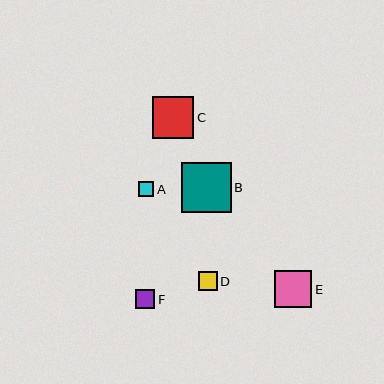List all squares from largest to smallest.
From largest to smallest: B, C, E, D, F, A.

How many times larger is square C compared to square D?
Square C is approximately 2.2 times the size of square D.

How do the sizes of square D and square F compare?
Square D and square F are approximately the same size.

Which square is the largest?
Square B is the largest with a size of approximately 50 pixels.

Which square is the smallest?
Square A is the smallest with a size of approximately 15 pixels.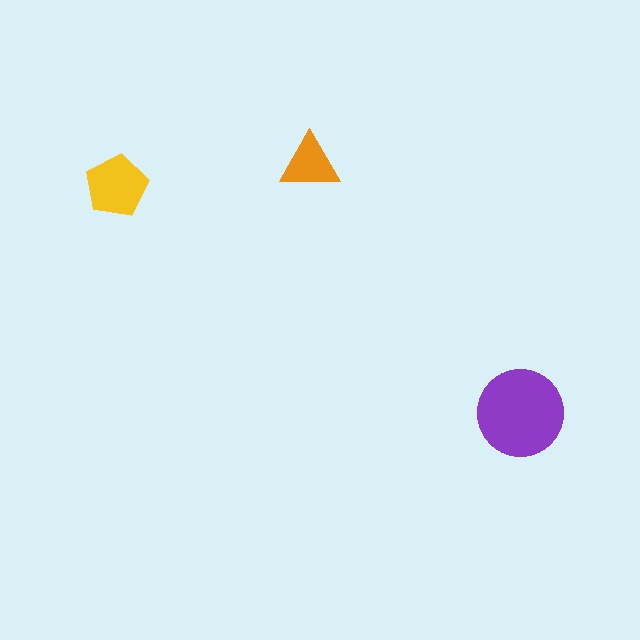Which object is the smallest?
The orange triangle.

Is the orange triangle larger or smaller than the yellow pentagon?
Smaller.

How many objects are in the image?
There are 3 objects in the image.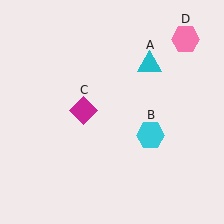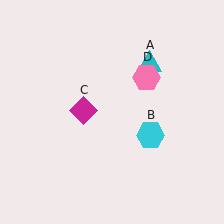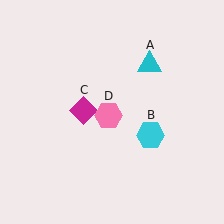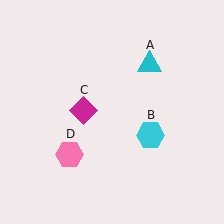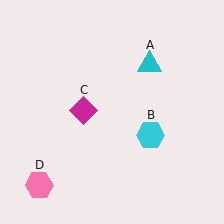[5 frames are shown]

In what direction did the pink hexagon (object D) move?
The pink hexagon (object D) moved down and to the left.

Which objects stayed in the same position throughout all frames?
Cyan triangle (object A) and cyan hexagon (object B) and magenta diamond (object C) remained stationary.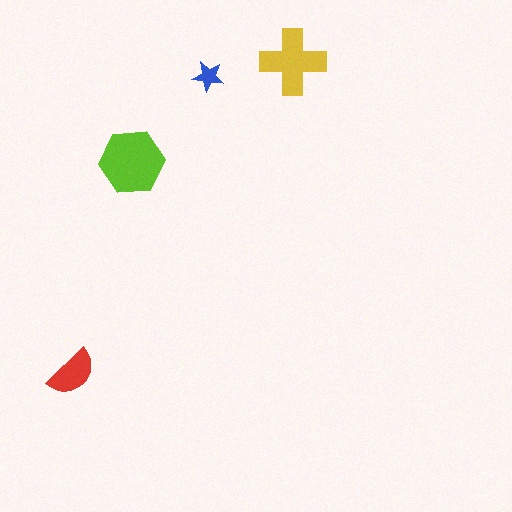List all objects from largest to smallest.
The lime hexagon, the yellow cross, the red semicircle, the blue star.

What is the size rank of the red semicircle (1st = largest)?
3rd.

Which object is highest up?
The yellow cross is topmost.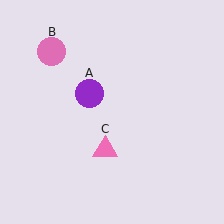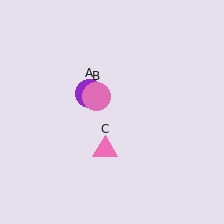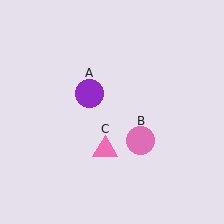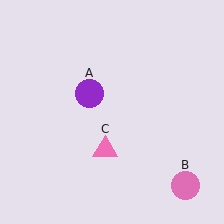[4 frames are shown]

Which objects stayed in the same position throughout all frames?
Purple circle (object A) and pink triangle (object C) remained stationary.